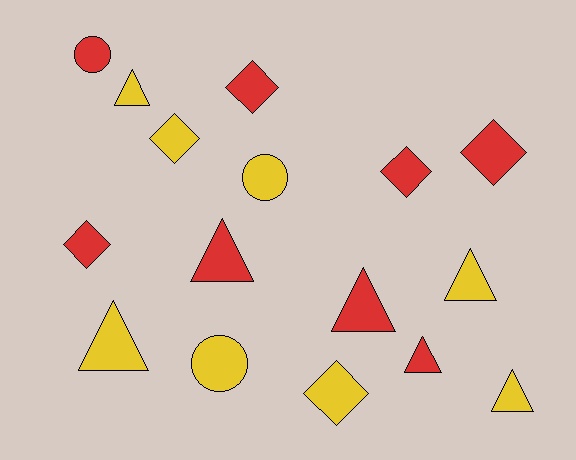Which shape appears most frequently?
Triangle, with 7 objects.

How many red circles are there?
There is 1 red circle.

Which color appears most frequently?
Yellow, with 8 objects.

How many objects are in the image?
There are 16 objects.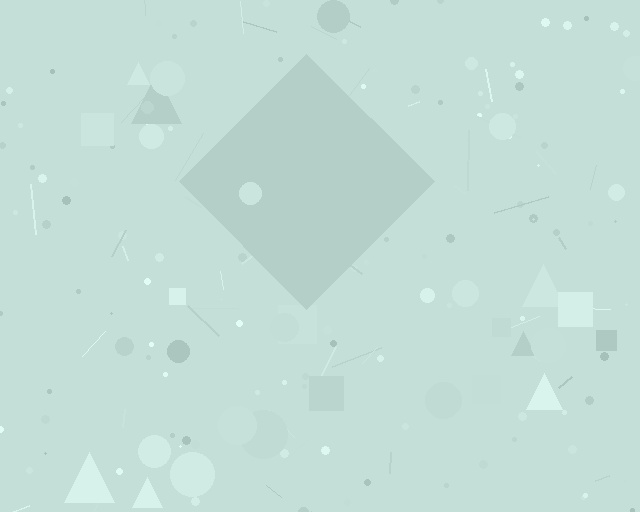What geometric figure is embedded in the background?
A diamond is embedded in the background.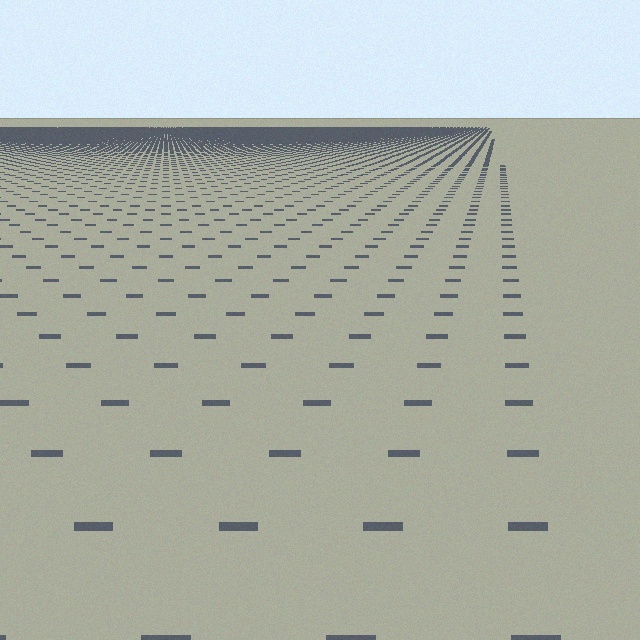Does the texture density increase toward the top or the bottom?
Density increases toward the top.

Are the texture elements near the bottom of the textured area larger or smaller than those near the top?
Larger. Near the bottom, elements are closer to the viewer and appear at a bigger on-screen size.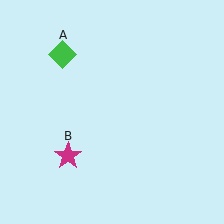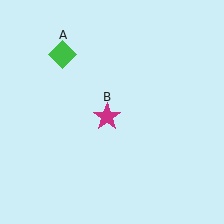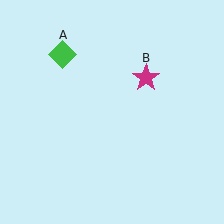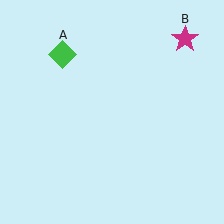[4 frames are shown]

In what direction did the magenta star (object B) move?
The magenta star (object B) moved up and to the right.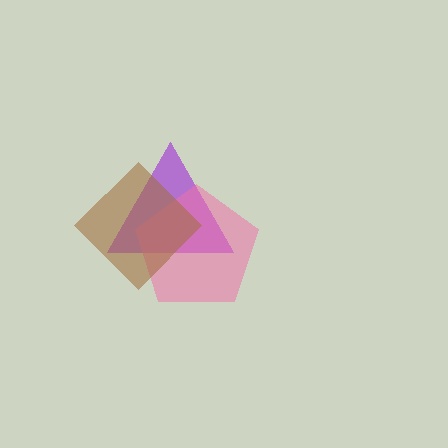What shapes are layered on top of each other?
The layered shapes are: a purple triangle, a pink pentagon, a brown diamond.